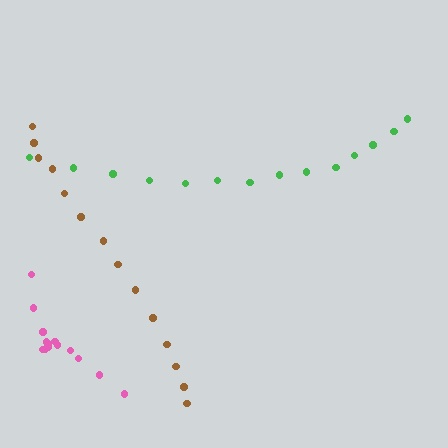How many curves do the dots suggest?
There are 3 distinct paths.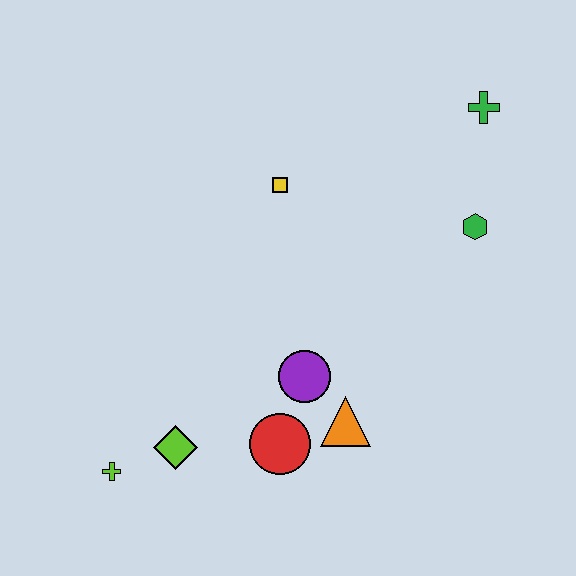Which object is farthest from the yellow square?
The lime cross is farthest from the yellow square.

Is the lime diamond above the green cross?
No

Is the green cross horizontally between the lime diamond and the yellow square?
No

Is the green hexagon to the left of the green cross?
Yes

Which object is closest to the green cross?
The green hexagon is closest to the green cross.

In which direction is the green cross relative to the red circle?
The green cross is above the red circle.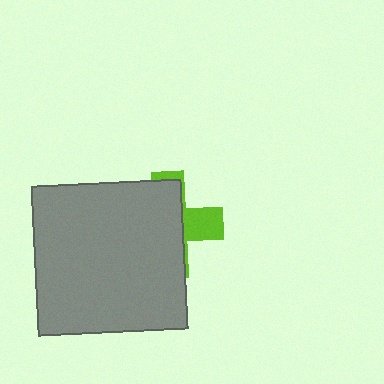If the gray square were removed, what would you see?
You would see the complete lime cross.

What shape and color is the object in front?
The object in front is a gray square.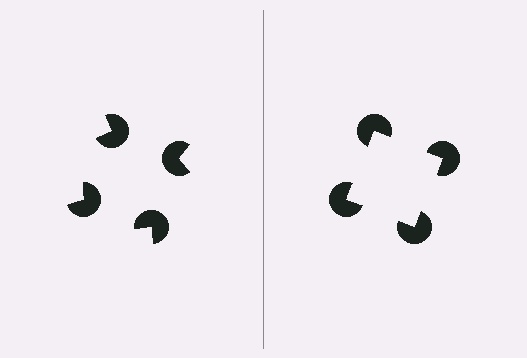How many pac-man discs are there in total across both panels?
8 — 4 on each side.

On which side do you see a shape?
An illusory square appears on the right side. On the left side the wedge cuts are rotated, so no coherent shape forms.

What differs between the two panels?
The pac-man discs are positioned identically on both sides; only the wedge orientations differ. On the right they align to a square; on the left they are misaligned.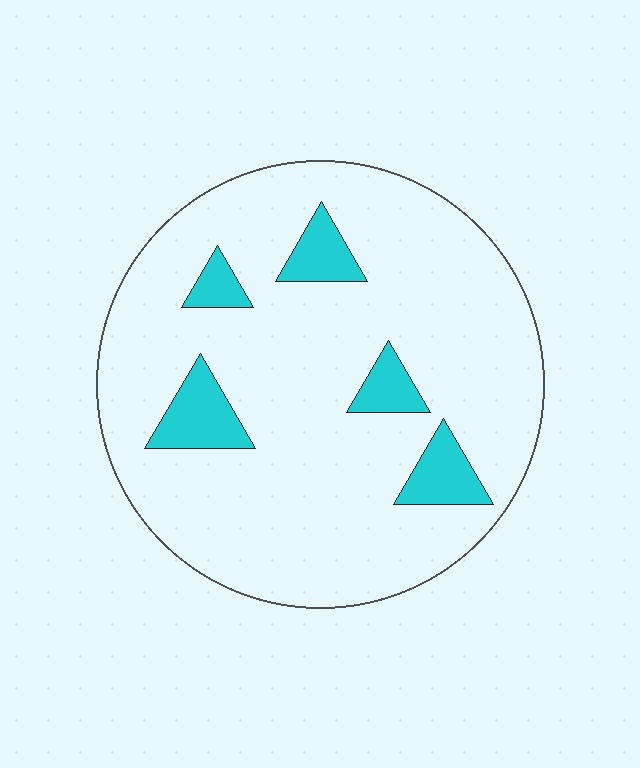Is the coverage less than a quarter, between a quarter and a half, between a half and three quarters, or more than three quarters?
Less than a quarter.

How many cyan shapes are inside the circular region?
5.